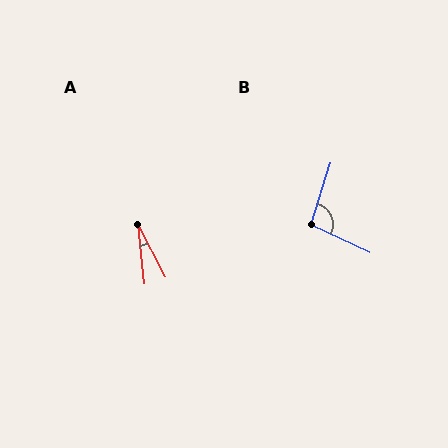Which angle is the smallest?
A, at approximately 22 degrees.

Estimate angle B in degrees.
Approximately 98 degrees.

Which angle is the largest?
B, at approximately 98 degrees.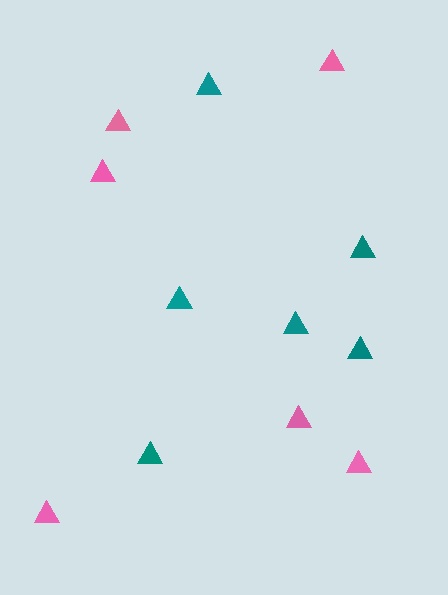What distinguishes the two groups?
There are 2 groups: one group of teal triangles (6) and one group of pink triangles (6).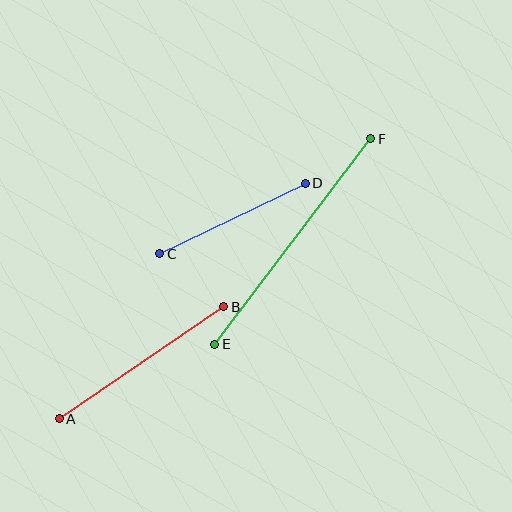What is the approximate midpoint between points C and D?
The midpoint is at approximately (233, 219) pixels.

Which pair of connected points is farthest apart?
Points E and F are farthest apart.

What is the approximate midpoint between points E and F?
The midpoint is at approximately (293, 242) pixels.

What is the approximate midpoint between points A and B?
The midpoint is at approximately (141, 363) pixels.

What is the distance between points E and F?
The distance is approximately 258 pixels.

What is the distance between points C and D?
The distance is approximately 162 pixels.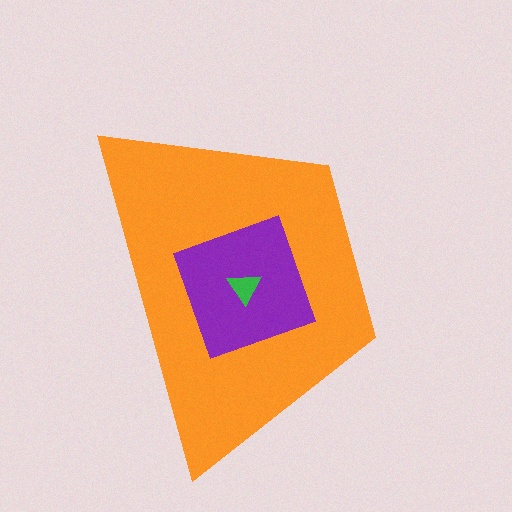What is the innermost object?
The green triangle.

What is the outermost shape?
The orange trapezoid.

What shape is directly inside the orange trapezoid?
The purple diamond.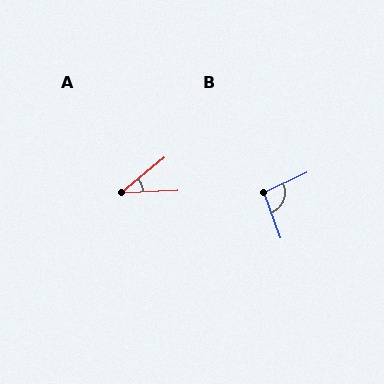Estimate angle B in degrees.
Approximately 95 degrees.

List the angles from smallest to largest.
A (37°), B (95°).